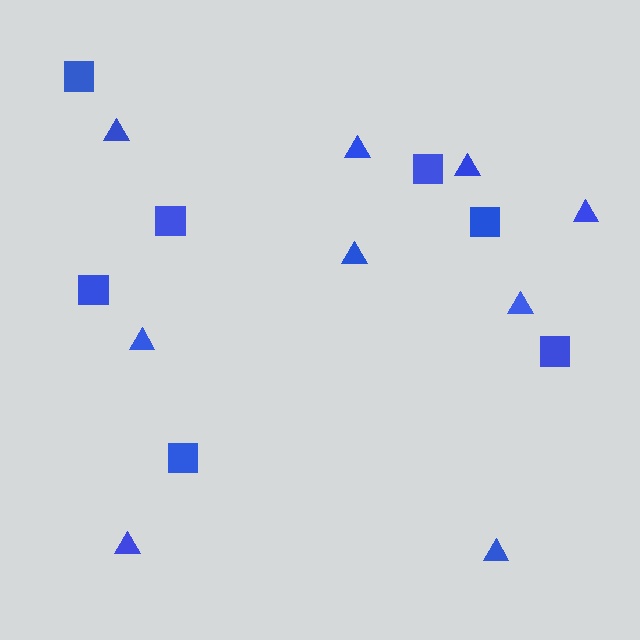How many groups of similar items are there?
There are 2 groups: one group of squares (7) and one group of triangles (9).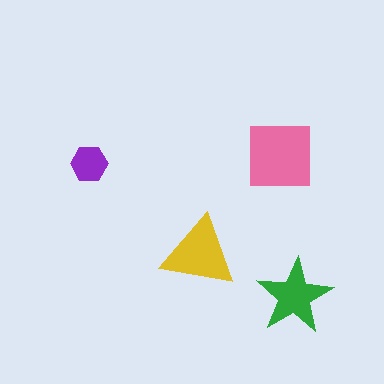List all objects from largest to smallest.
The pink square, the yellow triangle, the green star, the purple hexagon.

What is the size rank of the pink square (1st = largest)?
1st.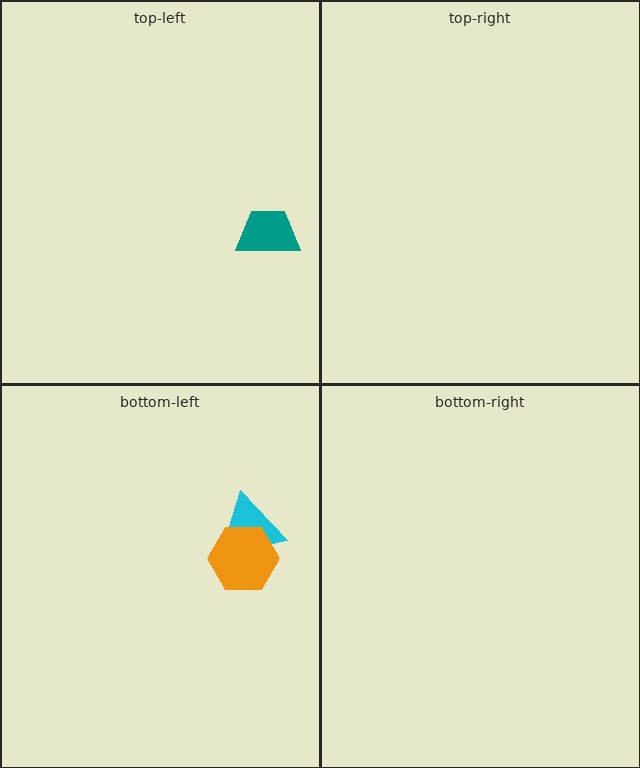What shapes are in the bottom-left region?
The cyan triangle, the orange hexagon.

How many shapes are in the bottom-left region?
2.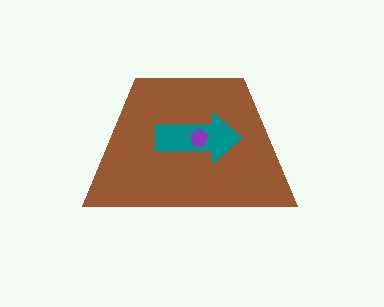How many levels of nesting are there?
3.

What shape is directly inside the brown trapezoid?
The teal arrow.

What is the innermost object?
The purple pentagon.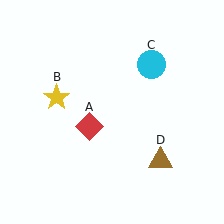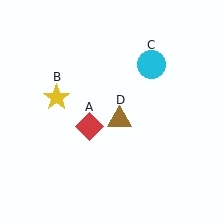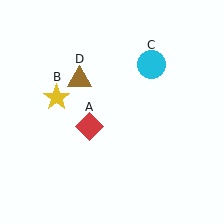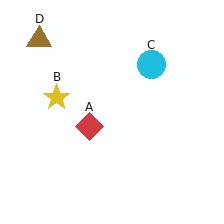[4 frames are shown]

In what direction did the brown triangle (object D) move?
The brown triangle (object D) moved up and to the left.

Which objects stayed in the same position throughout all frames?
Red diamond (object A) and yellow star (object B) and cyan circle (object C) remained stationary.